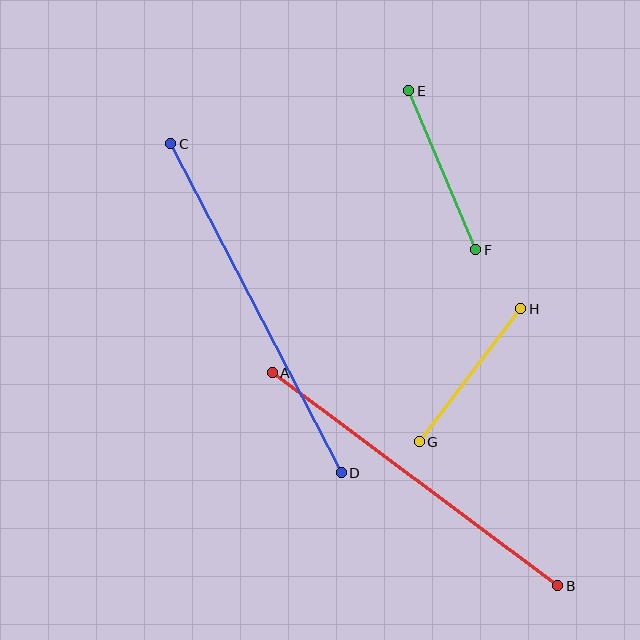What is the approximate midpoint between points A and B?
The midpoint is at approximately (415, 479) pixels.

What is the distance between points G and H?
The distance is approximately 167 pixels.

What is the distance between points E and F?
The distance is approximately 172 pixels.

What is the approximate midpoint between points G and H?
The midpoint is at approximately (470, 375) pixels.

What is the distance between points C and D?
The distance is approximately 371 pixels.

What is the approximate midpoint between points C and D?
The midpoint is at approximately (256, 308) pixels.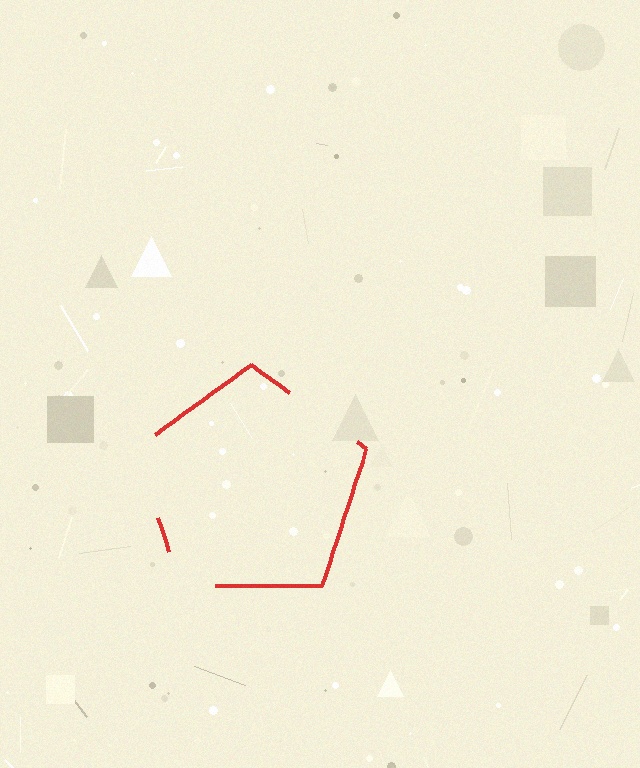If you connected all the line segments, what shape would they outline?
They would outline a pentagon.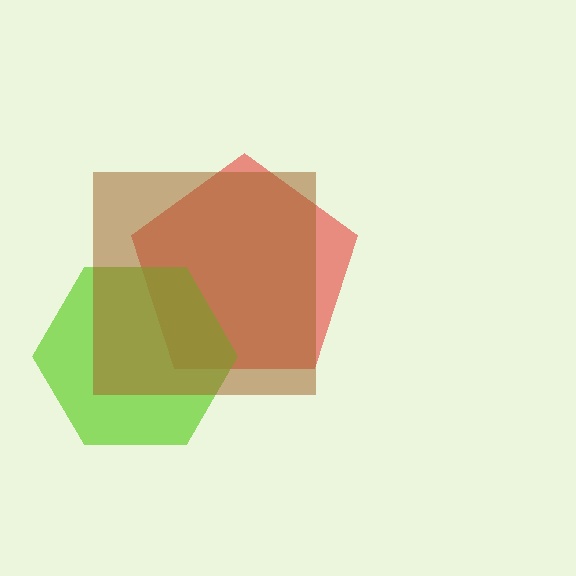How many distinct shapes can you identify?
There are 3 distinct shapes: a red pentagon, a lime hexagon, a brown square.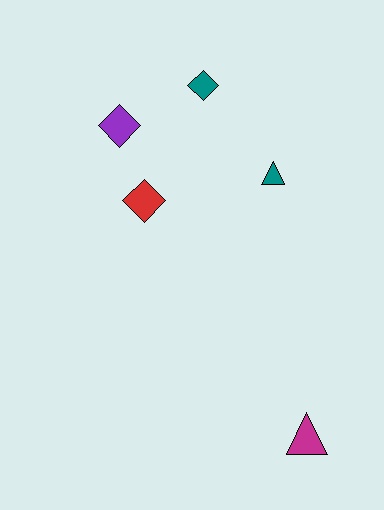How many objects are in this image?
There are 5 objects.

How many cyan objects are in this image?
There are no cyan objects.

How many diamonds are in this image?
There are 3 diamonds.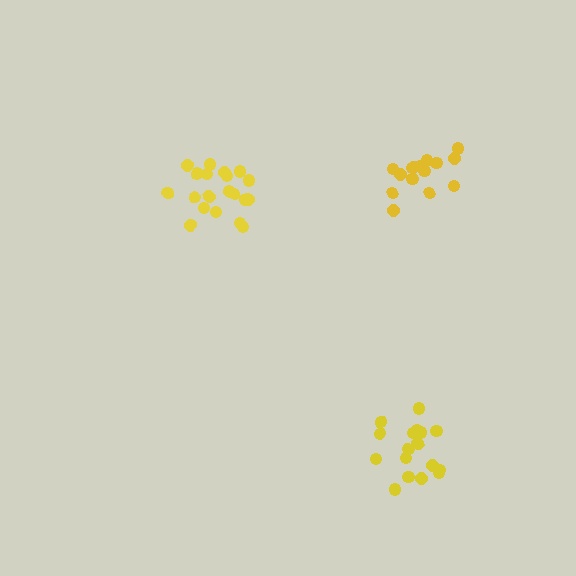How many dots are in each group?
Group 1: 17 dots, Group 2: 15 dots, Group 3: 20 dots (52 total).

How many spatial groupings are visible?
There are 3 spatial groupings.